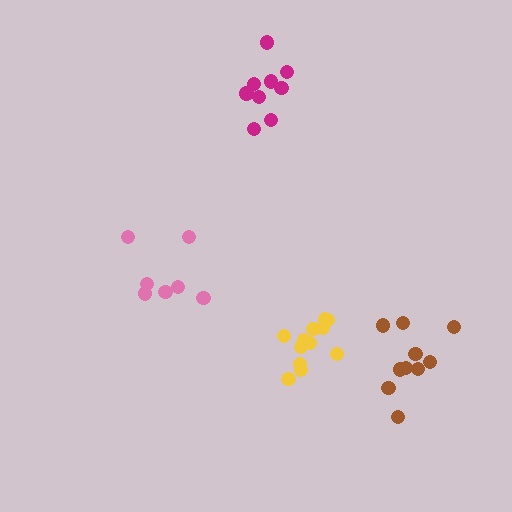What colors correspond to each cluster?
The clusters are colored: yellow, magenta, brown, pink.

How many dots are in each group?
Group 1: 12 dots, Group 2: 9 dots, Group 3: 10 dots, Group 4: 7 dots (38 total).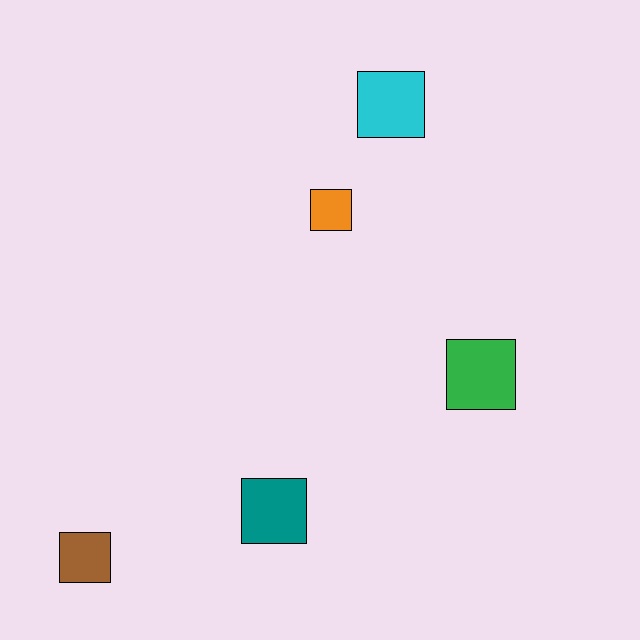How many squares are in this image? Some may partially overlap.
There are 5 squares.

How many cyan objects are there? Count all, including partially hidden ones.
There is 1 cyan object.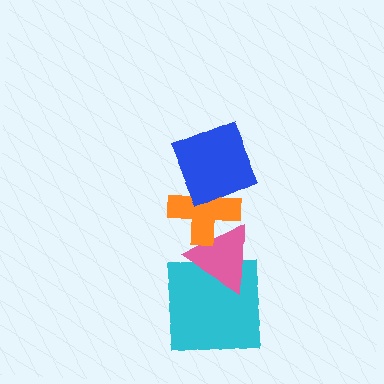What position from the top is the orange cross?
The orange cross is 2nd from the top.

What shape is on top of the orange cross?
The blue square is on top of the orange cross.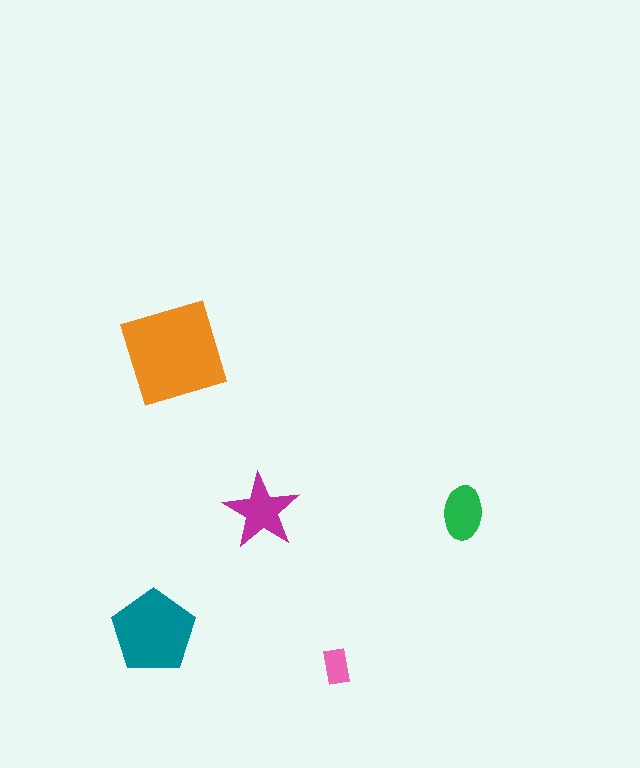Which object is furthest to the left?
The teal pentagon is leftmost.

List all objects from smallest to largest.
The pink rectangle, the green ellipse, the magenta star, the teal pentagon, the orange square.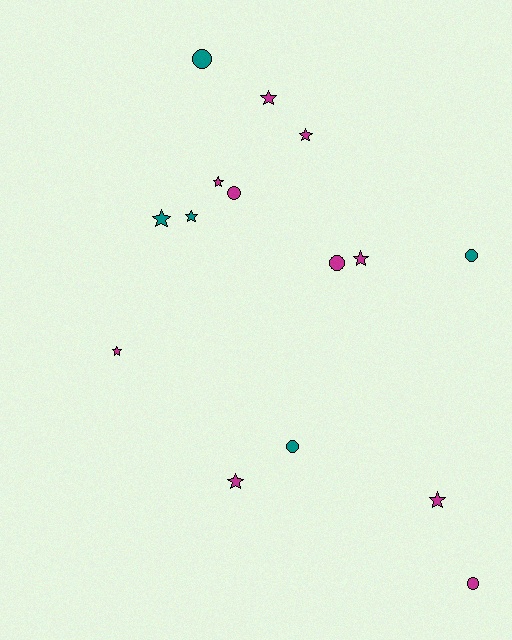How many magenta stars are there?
There are 7 magenta stars.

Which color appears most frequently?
Magenta, with 10 objects.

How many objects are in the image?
There are 15 objects.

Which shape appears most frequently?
Star, with 9 objects.